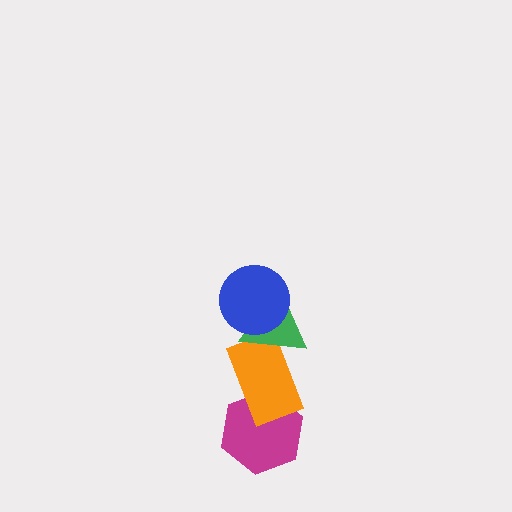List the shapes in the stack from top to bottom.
From top to bottom: the blue circle, the green triangle, the orange rectangle, the magenta hexagon.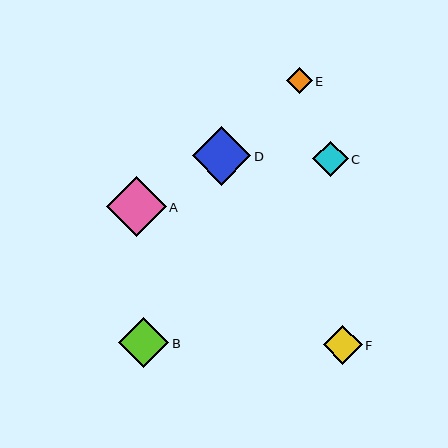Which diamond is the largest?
Diamond A is the largest with a size of approximately 60 pixels.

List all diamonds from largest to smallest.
From largest to smallest: A, D, B, F, C, E.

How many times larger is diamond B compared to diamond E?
Diamond B is approximately 1.9 times the size of diamond E.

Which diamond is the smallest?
Diamond E is the smallest with a size of approximately 26 pixels.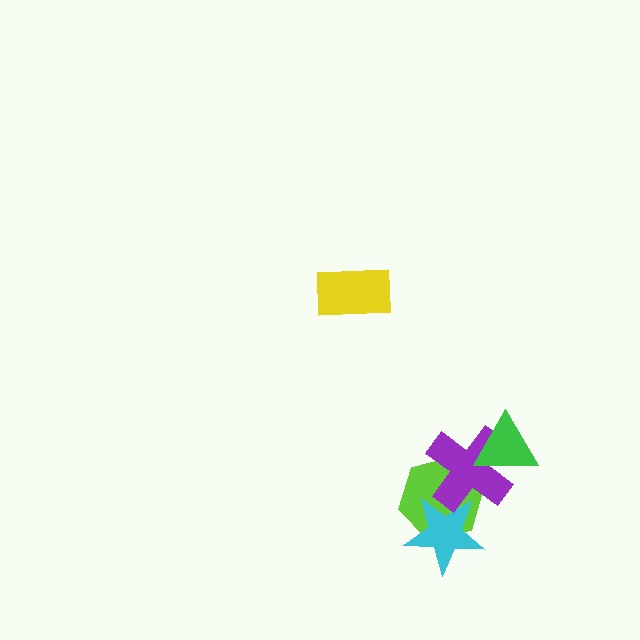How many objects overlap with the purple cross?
3 objects overlap with the purple cross.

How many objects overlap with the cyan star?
2 objects overlap with the cyan star.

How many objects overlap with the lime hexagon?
2 objects overlap with the lime hexagon.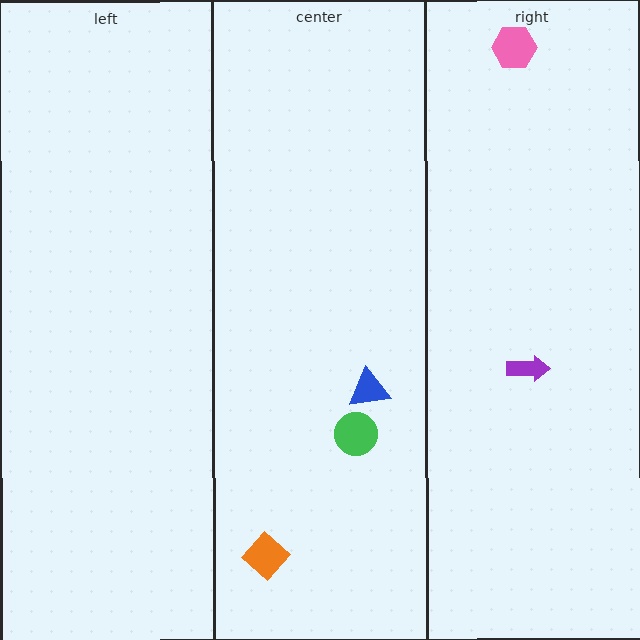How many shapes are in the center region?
3.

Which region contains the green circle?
The center region.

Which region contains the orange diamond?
The center region.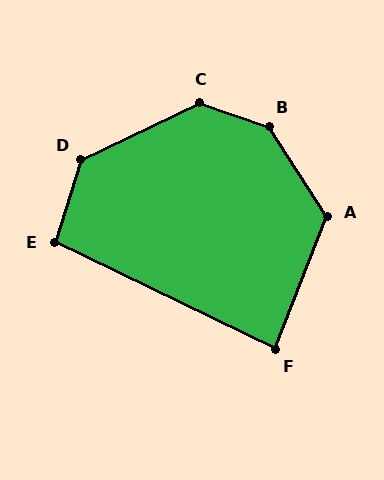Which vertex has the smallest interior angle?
F, at approximately 86 degrees.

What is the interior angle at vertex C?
Approximately 136 degrees (obtuse).